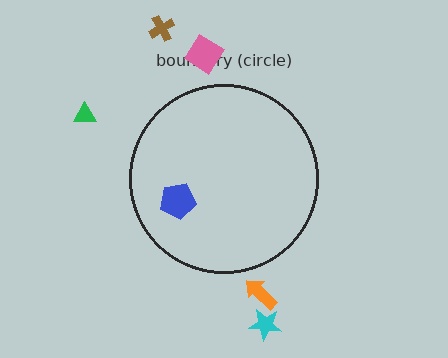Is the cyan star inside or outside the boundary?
Outside.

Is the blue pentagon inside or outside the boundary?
Inside.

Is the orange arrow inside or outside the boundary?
Outside.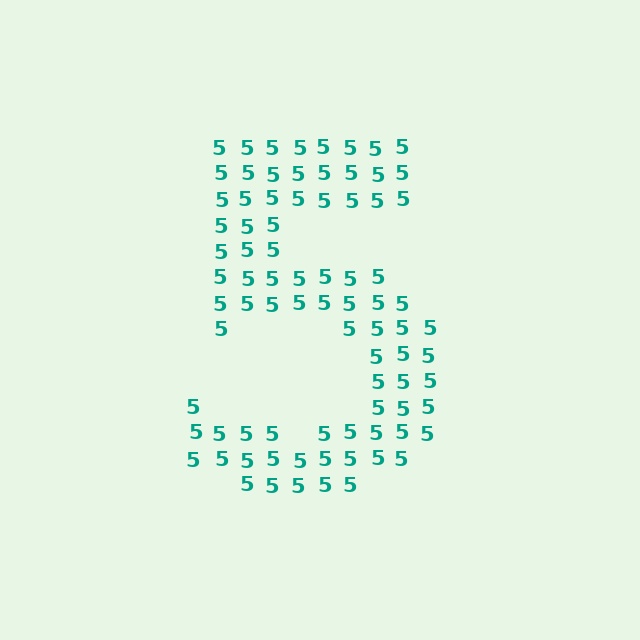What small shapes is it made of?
It is made of small digit 5's.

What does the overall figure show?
The overall figure shows the digit 5.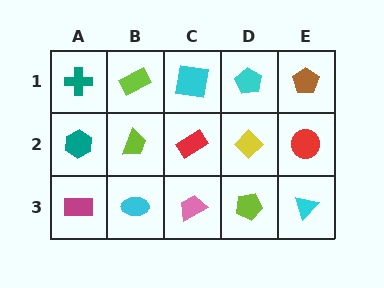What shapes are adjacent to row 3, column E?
A red circle (row 2, column E), a lime pentagon (row 3, column D).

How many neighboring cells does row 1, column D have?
3.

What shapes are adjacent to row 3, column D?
A yellow diamond (row 2, column D), a pink trapezoid (row 3, column C), a cyan triangle (row 3, column E).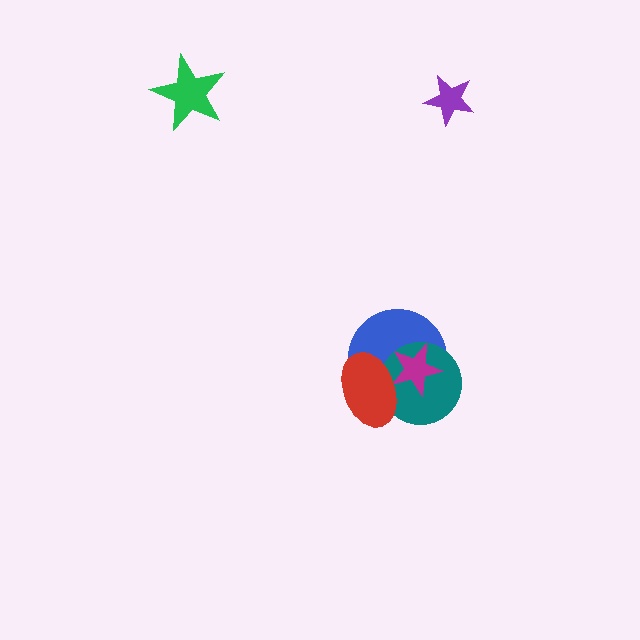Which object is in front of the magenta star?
The red ellipse is in front of the magenta star.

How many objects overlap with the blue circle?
3 objects overlap with the blue circle.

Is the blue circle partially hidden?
Yes, it is partially covered by another shape.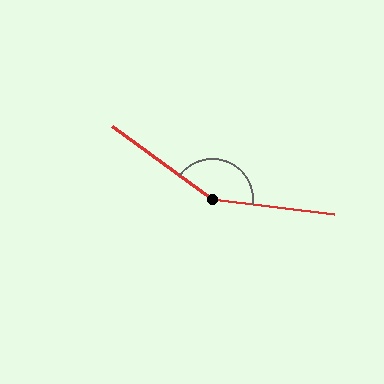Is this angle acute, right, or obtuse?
It is obtuse.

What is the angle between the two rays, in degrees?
Approximately 151 degrees.